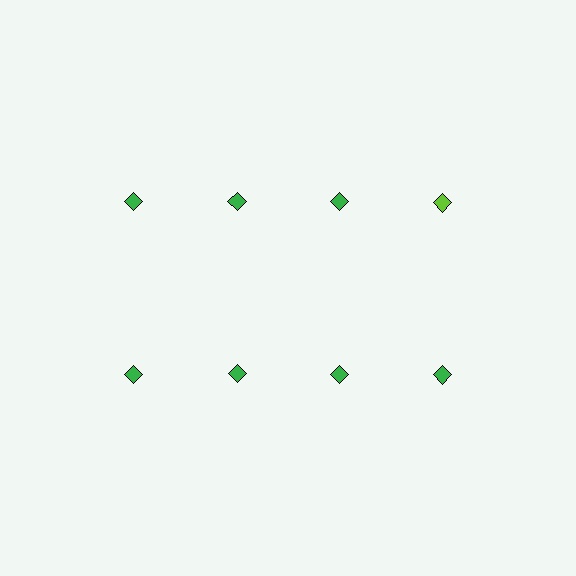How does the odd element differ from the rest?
It has a different color: lime instead of green.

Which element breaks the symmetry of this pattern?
The lime diamond in the top row, second from right column breaks the symmetry. All other shapes are green diamonds.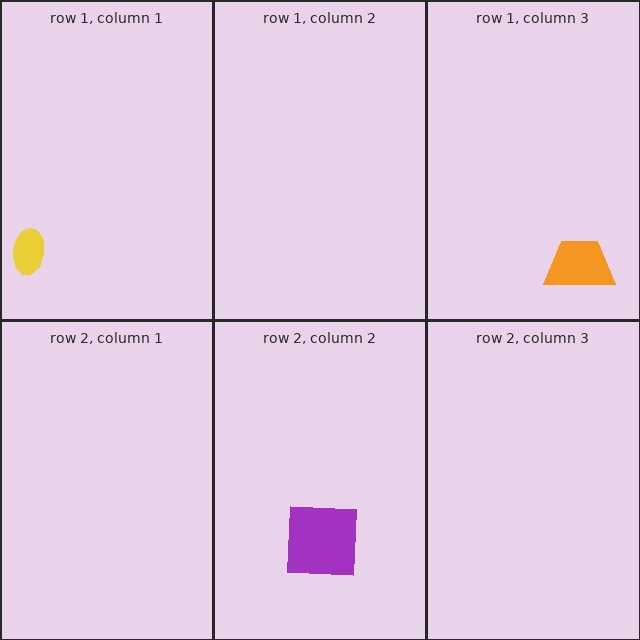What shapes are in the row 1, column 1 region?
The yellow ellipse.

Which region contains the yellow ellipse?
The row 1, column 1 region.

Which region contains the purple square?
The row 2, column 2 region.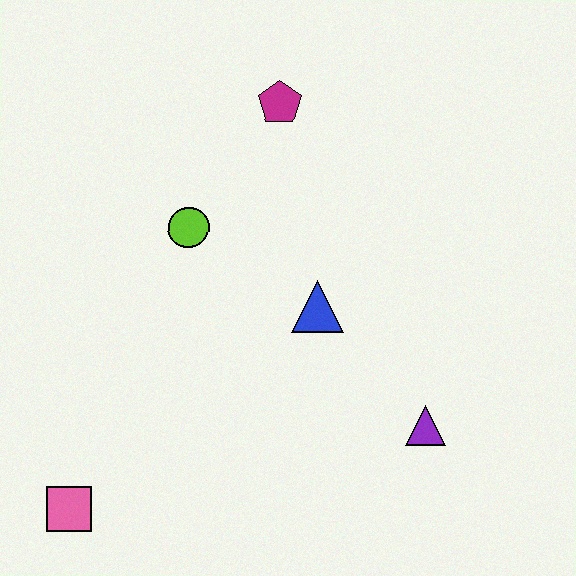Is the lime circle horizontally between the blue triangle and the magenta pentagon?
No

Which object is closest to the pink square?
The lime circle is closest to the pink square.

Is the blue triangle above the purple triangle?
Yes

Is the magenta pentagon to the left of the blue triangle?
Yes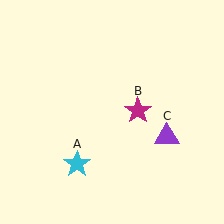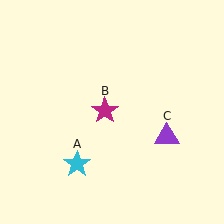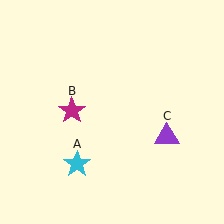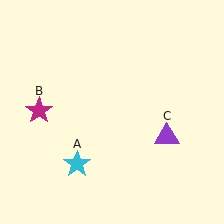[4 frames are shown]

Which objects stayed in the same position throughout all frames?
Cyan star (object A) and purple triangle (object C) remained stationary.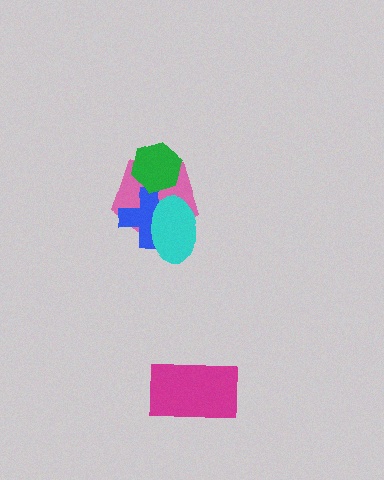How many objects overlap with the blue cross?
3 objects overlap with the blue cross.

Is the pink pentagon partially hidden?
Yes, it is partially covered by another shape.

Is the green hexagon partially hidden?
No, no other shape covers it.